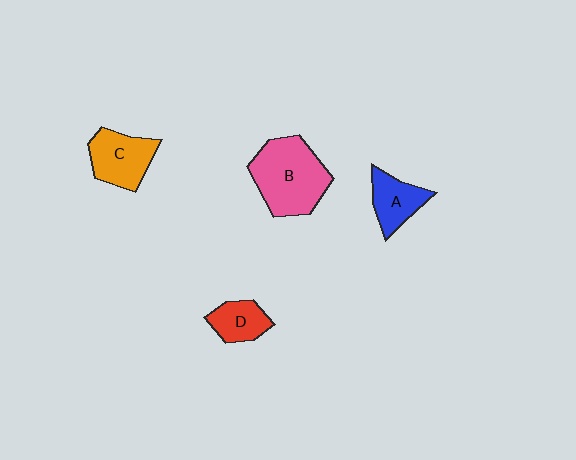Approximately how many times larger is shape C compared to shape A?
Approximately 1.3 times.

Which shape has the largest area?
Shape B (pink).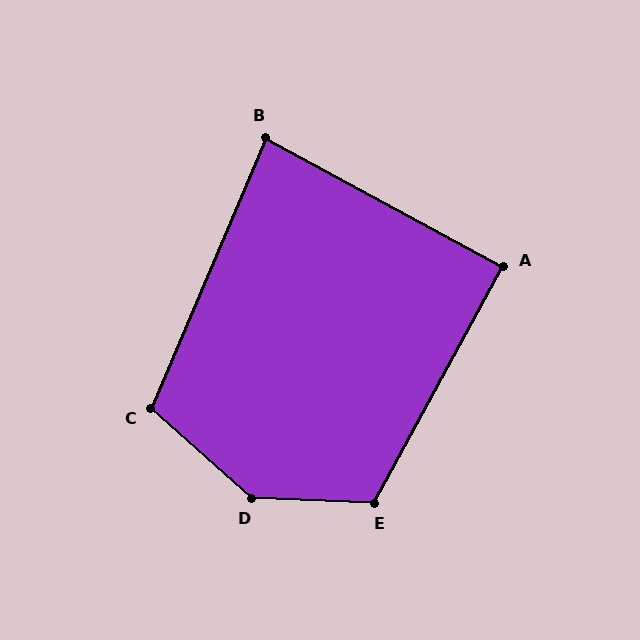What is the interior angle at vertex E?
Approximately 116 degrees (obtuse).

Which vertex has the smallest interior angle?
B, at approximately 84 degrees.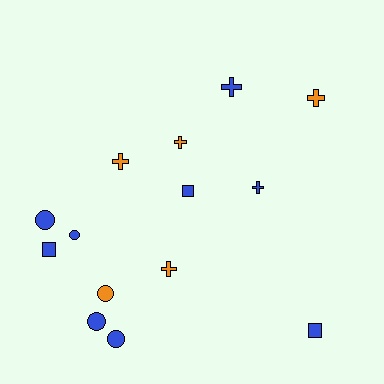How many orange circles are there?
There is 1 orange circle.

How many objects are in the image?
There are 14 objects.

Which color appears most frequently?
Blue, with 9 objects.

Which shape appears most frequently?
Cross, with 6 objects.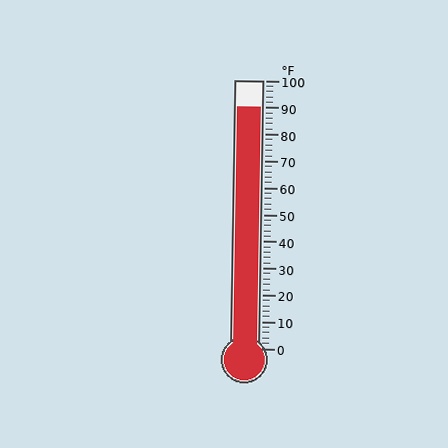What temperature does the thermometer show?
The thermometer shows approximately 90°F.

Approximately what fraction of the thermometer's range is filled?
The thermometer is filled to approximately 90% of its range.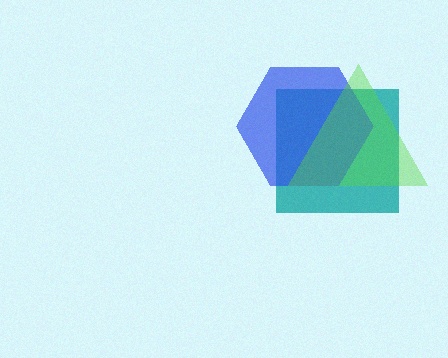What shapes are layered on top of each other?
The layered shapes are: a teal square, a blue hexagon, a lime triangle.